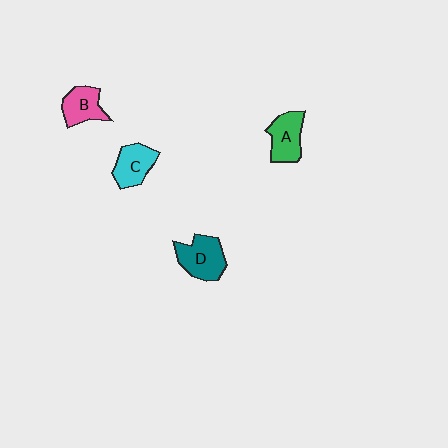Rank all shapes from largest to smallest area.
From largest to smallest: D (teal), A (green), C (cyan), B (pink).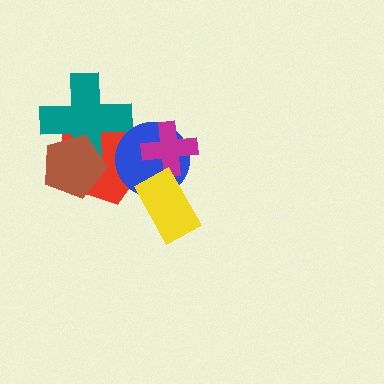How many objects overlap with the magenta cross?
2 objects overlap with the magenta cross.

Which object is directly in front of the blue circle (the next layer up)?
The magenta cross is directly in front of the blue circle.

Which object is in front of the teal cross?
The brown pentagon is in front of the teal cross.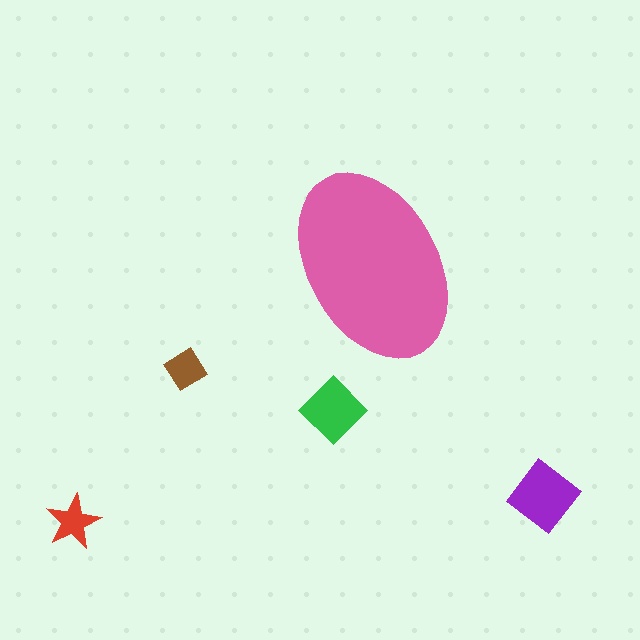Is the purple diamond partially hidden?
No, the purple diamond is fully visible.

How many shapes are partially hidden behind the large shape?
0 shapes are partially hidden.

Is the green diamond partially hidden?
No, the green diamond is fully visible.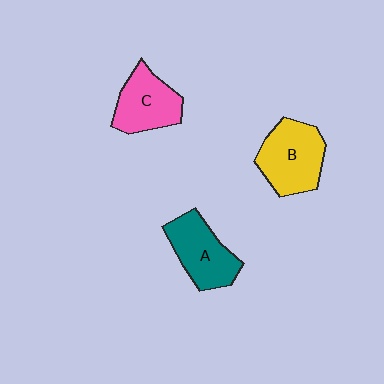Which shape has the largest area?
Shape B (yellow).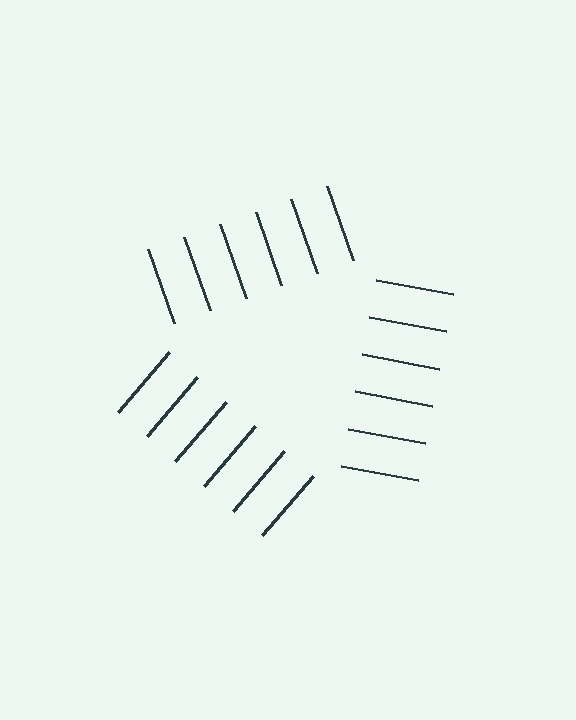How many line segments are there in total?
18 — 6 along each of the 3 edges.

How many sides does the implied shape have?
3 sides — the line-ends trace a triangle.